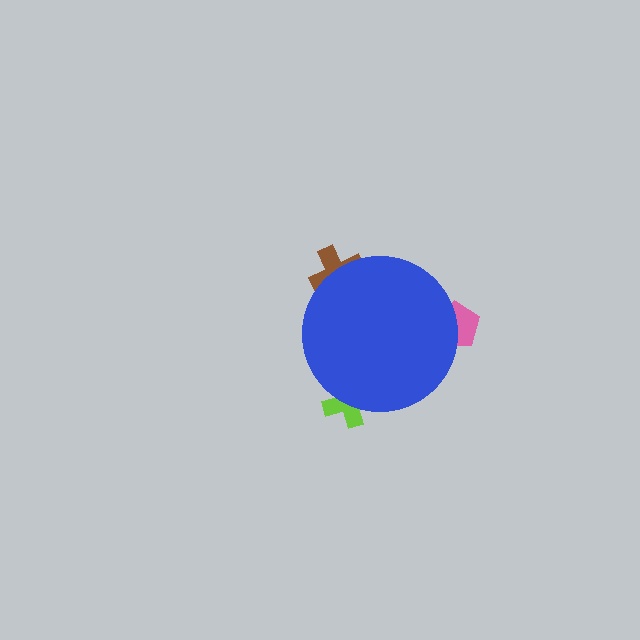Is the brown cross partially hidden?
Yes, the brown cross is partially hidden behind the blue circle.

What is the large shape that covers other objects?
A blue circle.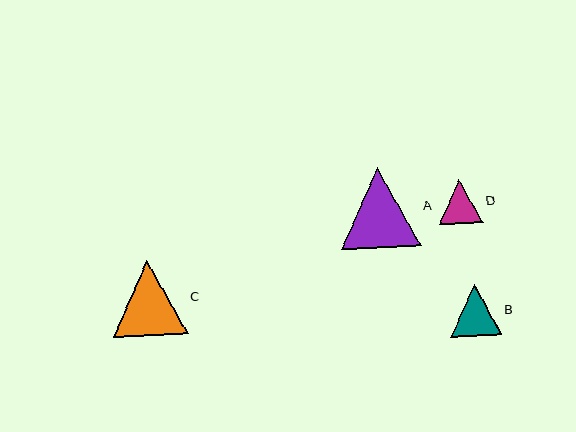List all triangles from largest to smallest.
From largest to smallest: A, C, B, D.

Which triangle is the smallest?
Triangle D is the smallest with a size of approximately 45 pixels.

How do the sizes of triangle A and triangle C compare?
Triangle A and triangle C are approximately the same size.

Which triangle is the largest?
Triangle A is the largest with a size of approximately 80 pixels.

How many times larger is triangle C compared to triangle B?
Triangle C is approximately 1.5 times the size of triangle B.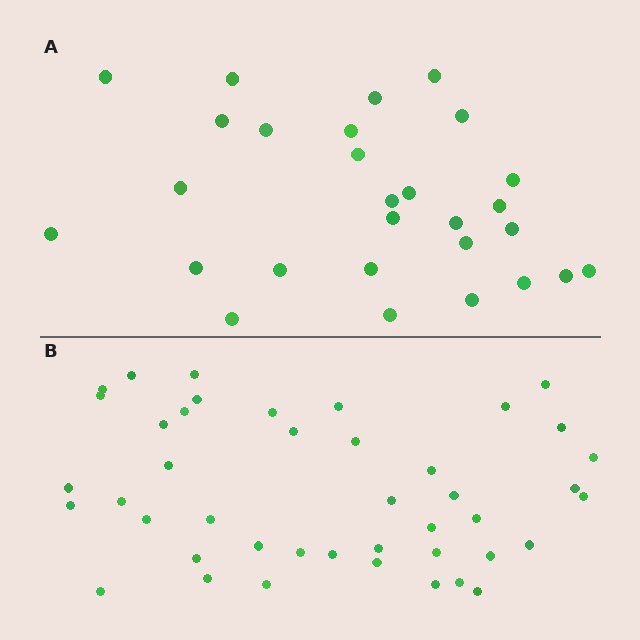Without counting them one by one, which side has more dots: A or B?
Region B (the bottom region) has more dots.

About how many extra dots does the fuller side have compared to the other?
Region B has approximately 15 more dots than region A.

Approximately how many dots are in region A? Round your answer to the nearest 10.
About 30 dots. (The exact count is 28, which rounds to 30.)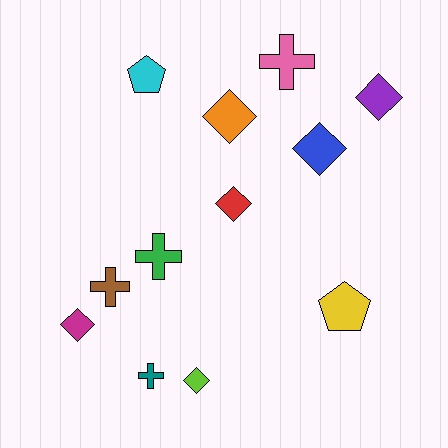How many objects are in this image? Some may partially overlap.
There are 12 objects.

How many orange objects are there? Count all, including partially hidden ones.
There is 1 orange object.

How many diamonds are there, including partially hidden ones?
There are 6 diamonds.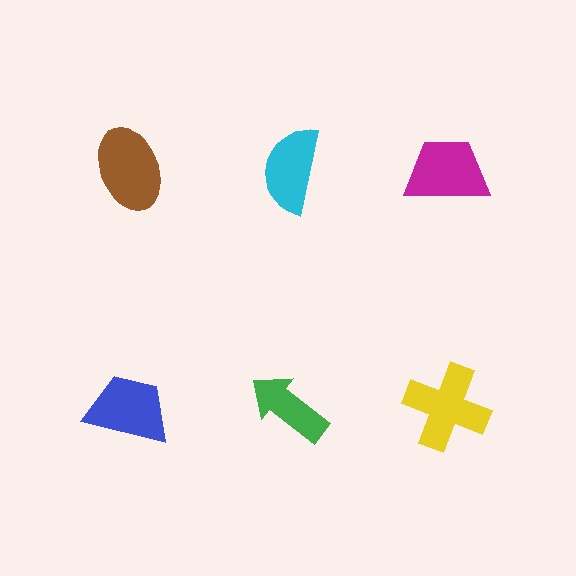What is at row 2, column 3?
A yellow cross.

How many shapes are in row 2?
3 shapes.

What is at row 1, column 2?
A cyan semicircle.